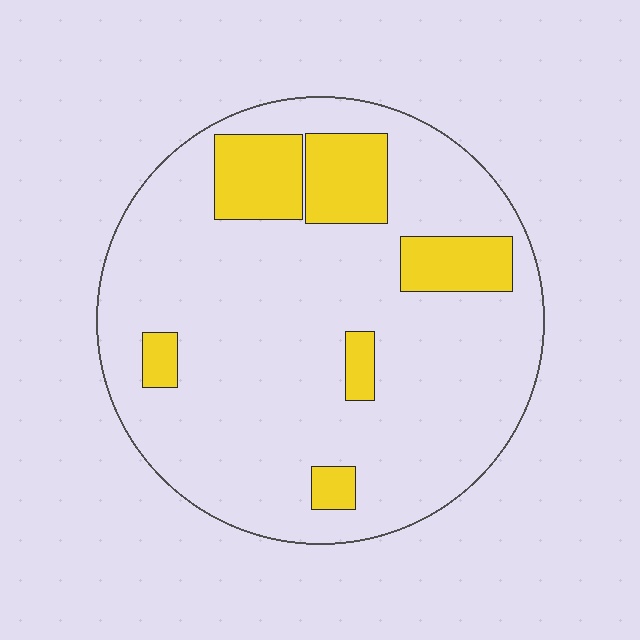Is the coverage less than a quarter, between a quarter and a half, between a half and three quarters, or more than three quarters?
Less than a quarter.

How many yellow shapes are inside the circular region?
6.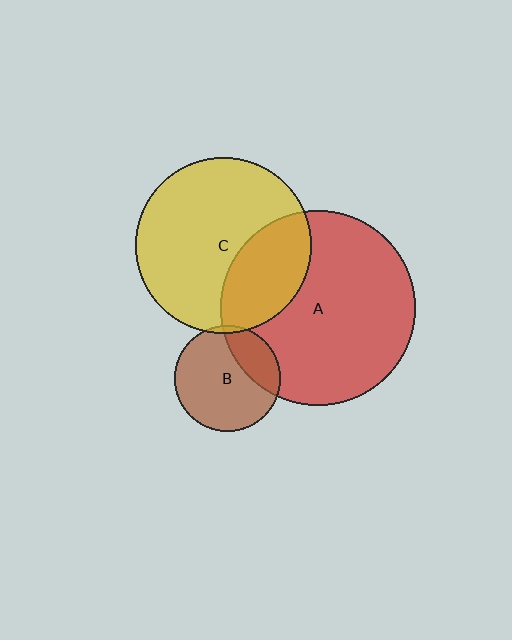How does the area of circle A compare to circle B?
Approximately 3.4 times.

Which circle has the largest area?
Circle A (red).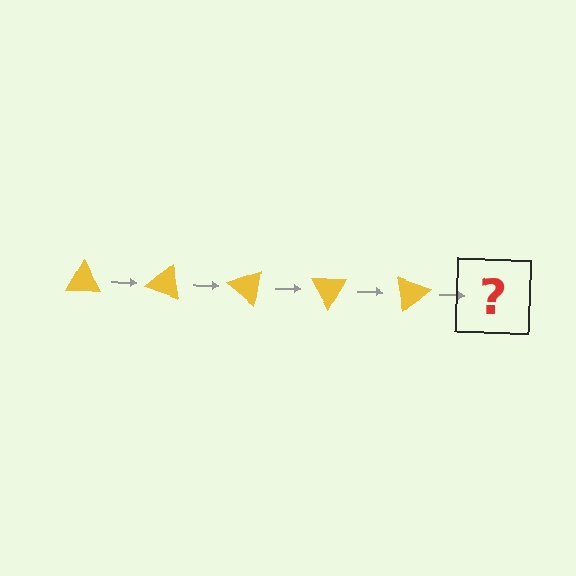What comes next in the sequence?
The next element should be a yellow triangle rotated 100 degrees.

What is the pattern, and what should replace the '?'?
The pattern is that the triangle rotates 20 degrees each step. The '?' should be a yellow triangle rotated 100 degrees.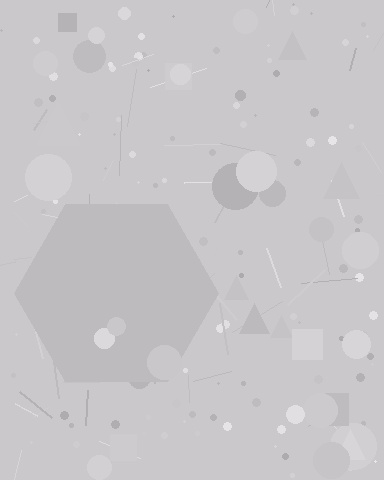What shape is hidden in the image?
A hexagon is hidden in the image.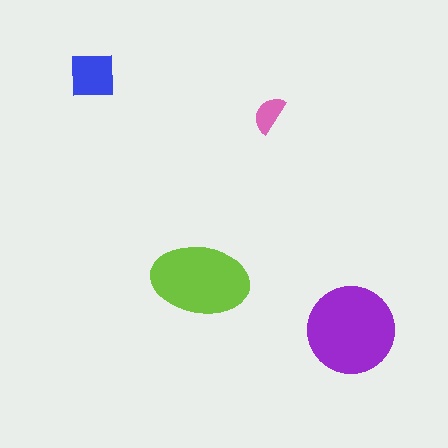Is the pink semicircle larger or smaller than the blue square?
Smaller.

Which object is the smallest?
The pink semicircle.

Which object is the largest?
The purple circle.